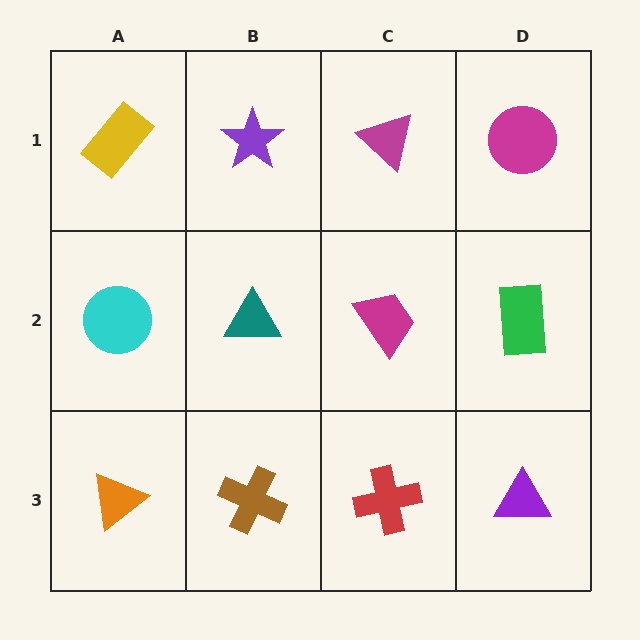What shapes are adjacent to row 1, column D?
A green rectangle (row 2, column D), a magenta triangle (row 1, column C).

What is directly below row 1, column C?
A magenta trapezoid.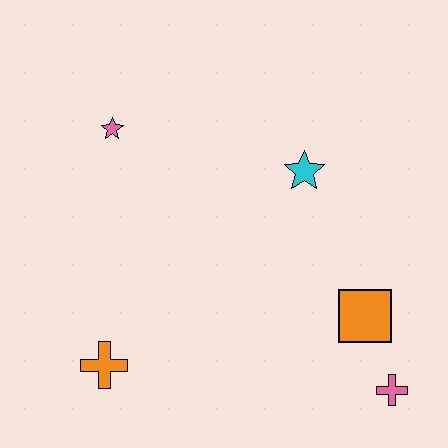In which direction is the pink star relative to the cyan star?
The pink star is to the left of the cyan star.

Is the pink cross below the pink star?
Yes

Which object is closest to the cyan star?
The orange square is closest to the cyan star.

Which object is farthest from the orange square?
The pink star is farthest from the orange square.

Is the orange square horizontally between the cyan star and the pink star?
No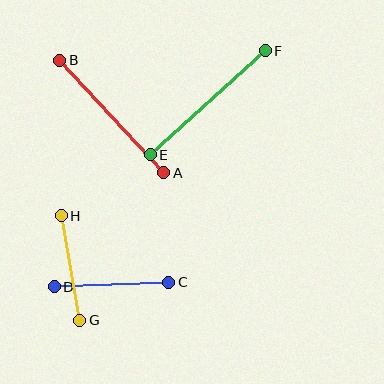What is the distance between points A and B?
The distance is approximately 153 pixels.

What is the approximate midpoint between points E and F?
The midpoint is at approximately (208, 103) pixels.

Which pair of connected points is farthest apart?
Points E and F are farthest apart.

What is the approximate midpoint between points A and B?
The midpoint is at approximately (112, 117) pixels.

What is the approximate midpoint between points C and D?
The midpoint is at approximately (112, 284) pixels.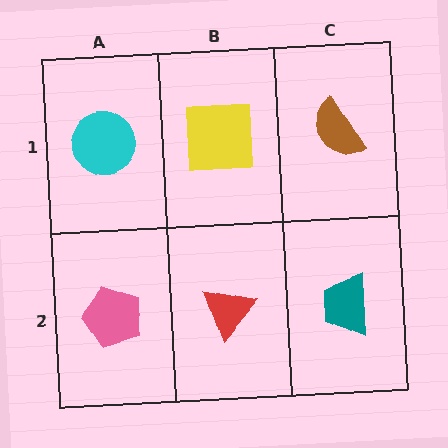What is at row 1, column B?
A yellow square.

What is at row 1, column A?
A cyan circle.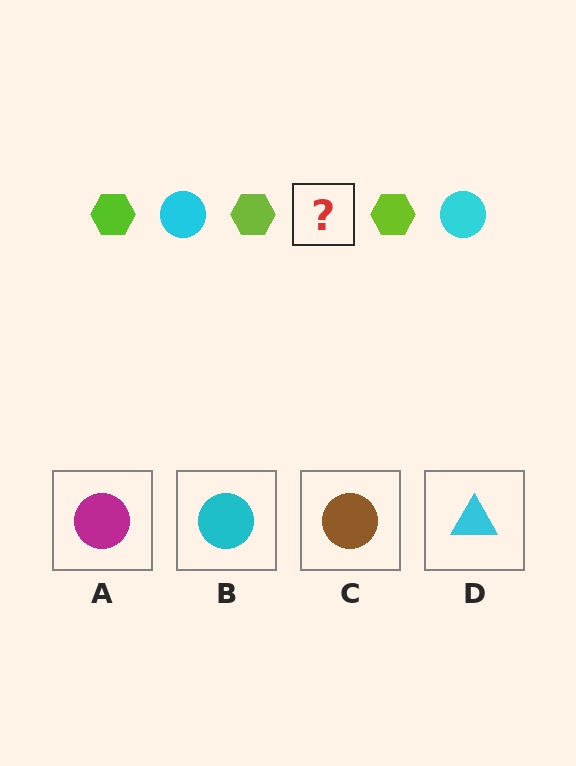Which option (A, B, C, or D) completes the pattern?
B.